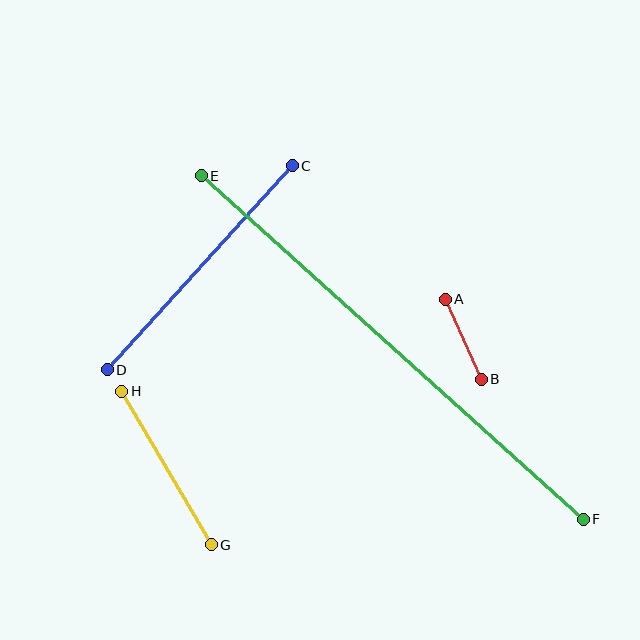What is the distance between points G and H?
The distance is approximately 177 pixels.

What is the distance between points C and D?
The distance is approximately 275 pixels.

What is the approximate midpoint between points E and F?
The midpoint is at approximately (392, 347) pixels.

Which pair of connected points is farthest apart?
Points E and F are farthest apart.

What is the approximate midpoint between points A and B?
The midpoint is at approximately (463, 339) pixels.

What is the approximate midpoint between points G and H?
The midpoint is at approximately (167, 468) pixels.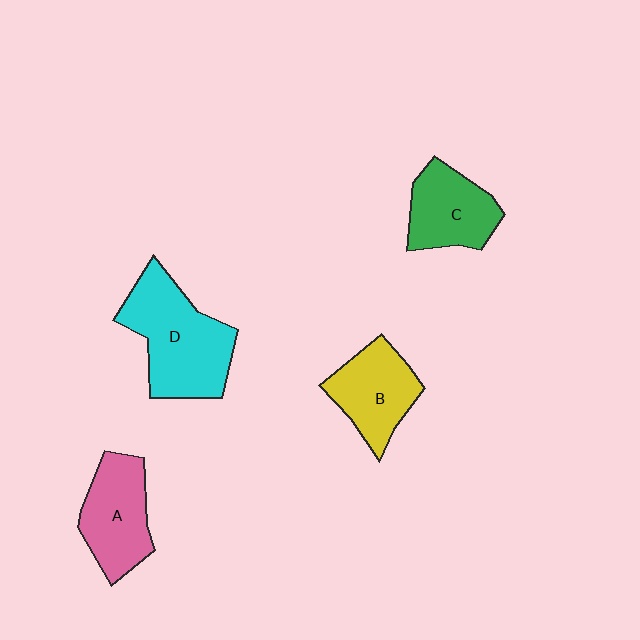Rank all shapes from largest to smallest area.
From largest to smallest: D (cyan), A (pink), B (yellow), C (green).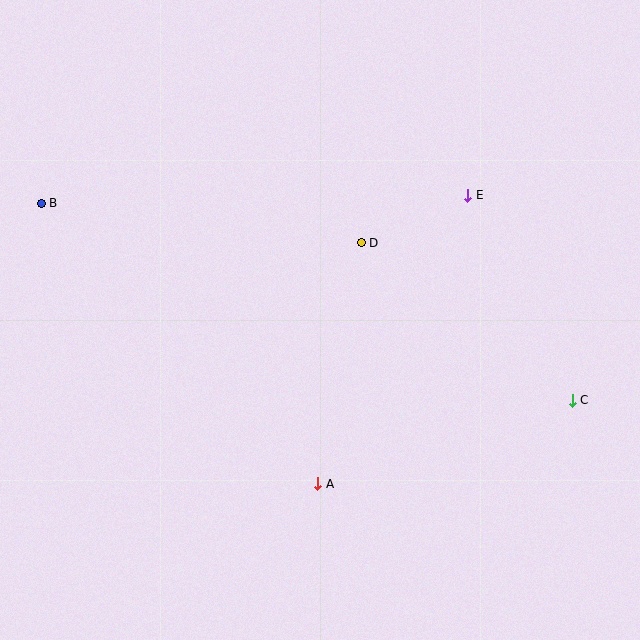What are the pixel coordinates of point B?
Point B is at (41, 203).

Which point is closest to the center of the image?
Point D at (361, 243) is closest to the center.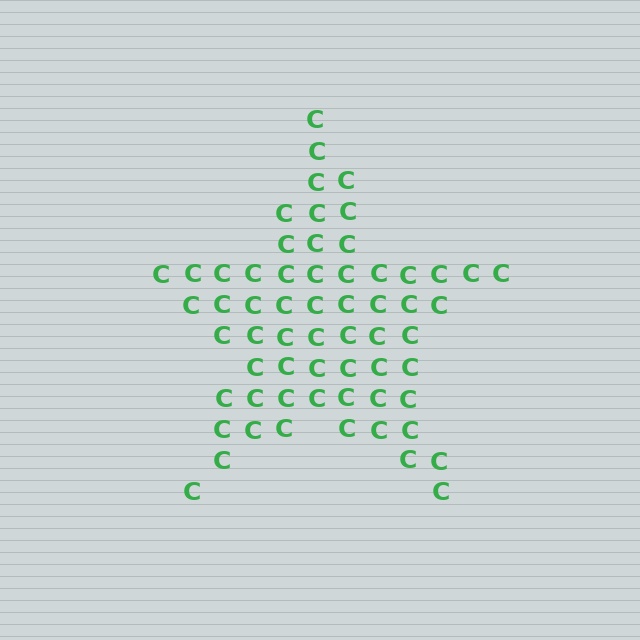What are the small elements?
The small elements are letter C's.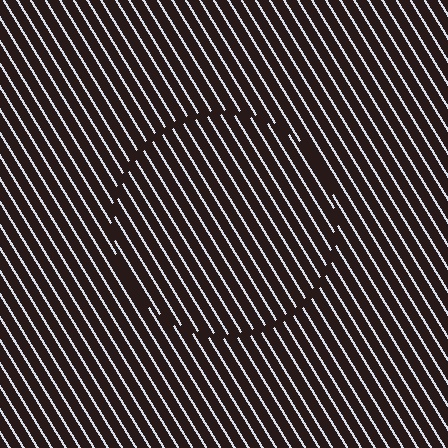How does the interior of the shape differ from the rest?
The interior of the shape contains the same grating, shifted by half a period — the contour is defined by the phase discontinuity where line-ends from the inner and outer gratings abut.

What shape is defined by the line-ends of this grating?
An illusory circle. The interior of the shape contains the same grating, shifted by half a period — the contour is defined by the phase discontinuity where line-ends from the inner and outer gratings abut.